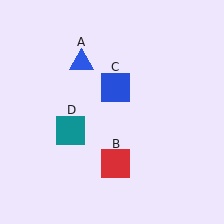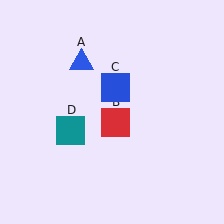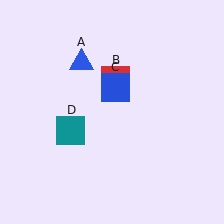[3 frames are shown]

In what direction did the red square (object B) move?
The red square (object B) moved up.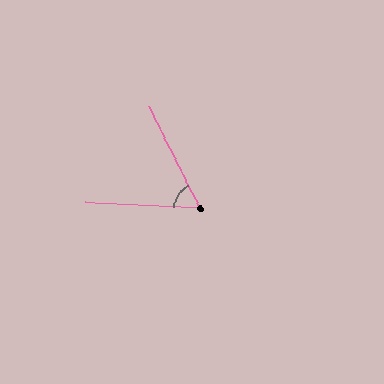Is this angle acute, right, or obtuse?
It is acute.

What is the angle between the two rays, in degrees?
Approximately 60 degrees.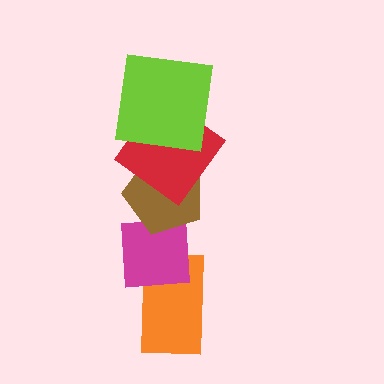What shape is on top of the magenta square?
The brown pentagon is on top of the magenta square.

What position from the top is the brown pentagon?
The brown pentagon is 3rd from the top.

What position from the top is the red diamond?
The red diamond is 2nd from the top.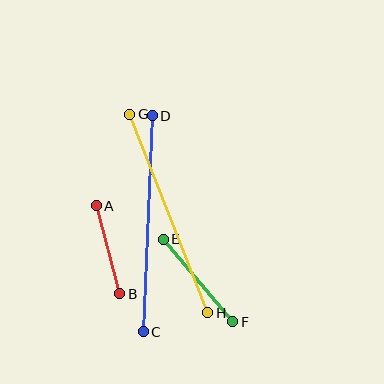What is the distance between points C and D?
The distance is approximately 216 pixels.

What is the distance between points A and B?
The distance is approximately 91 pixels.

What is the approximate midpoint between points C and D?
The midpoint is at approximately (148, 224) pixels.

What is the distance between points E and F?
The distance is approximately 108 pixels.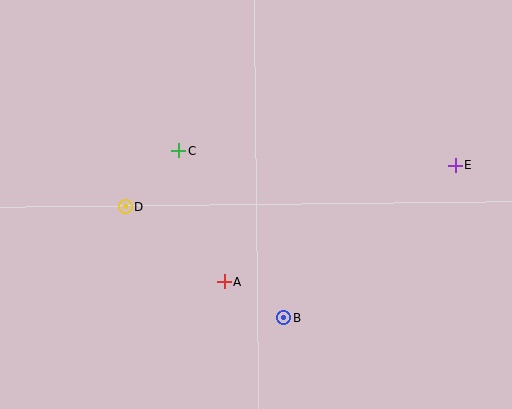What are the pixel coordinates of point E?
Point E is at (455, 165).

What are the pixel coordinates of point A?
Point A is at (224, 282).